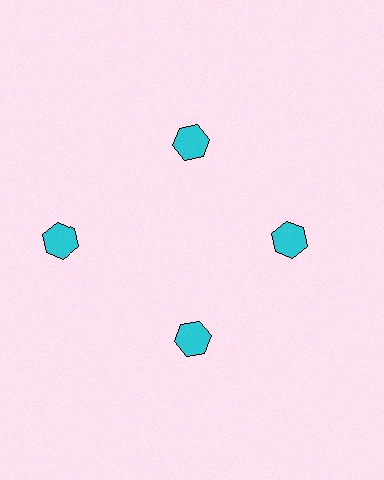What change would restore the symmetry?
The symmetry would be restored by moving it inward, back onto the ring so that all 4 hexagons sit at equal angles and equal distance from the center.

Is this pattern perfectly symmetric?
No. The 4 cyan hexagons are arranged in a ring, but one element near the 9 o'clock position is pushed outward from the center, breaking the 4-fold rotational symmetry.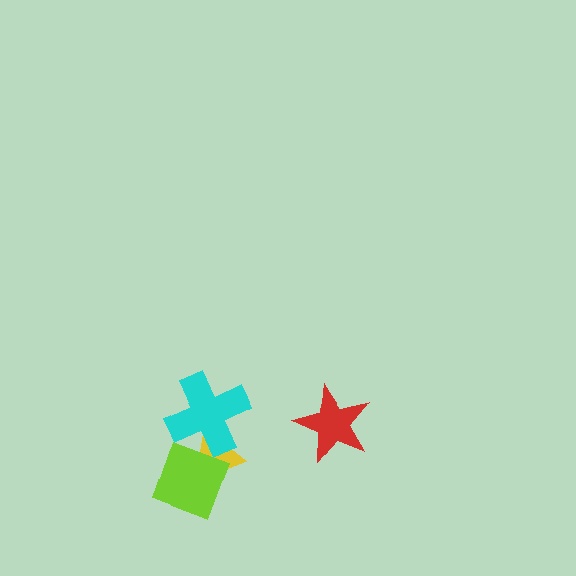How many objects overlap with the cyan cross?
1 object overlaps with the cyan cross.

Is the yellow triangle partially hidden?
Yes, it is partially covered by another shape.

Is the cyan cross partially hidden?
No, no other shape covers it.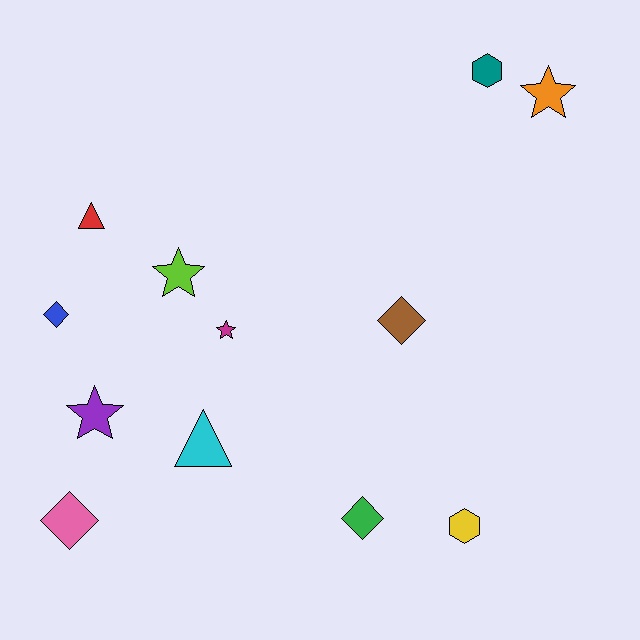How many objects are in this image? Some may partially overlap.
There are 12 objects.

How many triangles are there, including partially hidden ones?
There are 2 triangles.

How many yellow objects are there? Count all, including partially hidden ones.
There is 1 yellow object.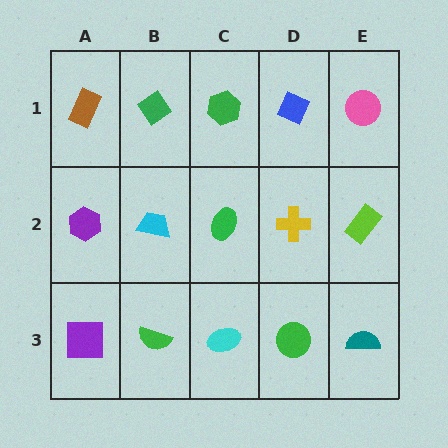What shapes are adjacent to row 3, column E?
A lime rectangle (row 2, column E), a green circle (row 3, column D).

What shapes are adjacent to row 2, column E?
A pink circle (row 1, column E), a teal semicircle (row 3, column E), a yellow cross (row 2, column D).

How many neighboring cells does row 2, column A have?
3.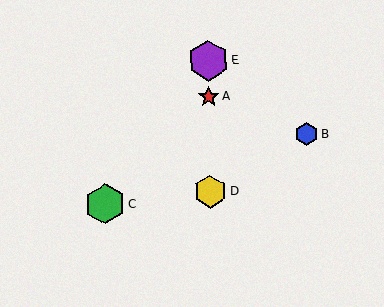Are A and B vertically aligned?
No, A is at x≈209 and B is at x≈306.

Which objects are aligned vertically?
Objects A, D, E are aligned vertically.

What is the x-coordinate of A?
Object A is at x≈209.